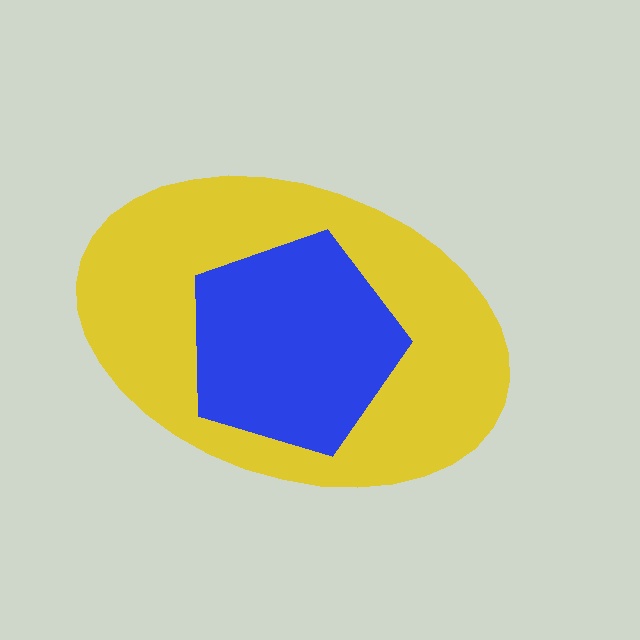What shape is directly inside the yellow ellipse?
The blue pentagon.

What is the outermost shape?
The yellow ellipse.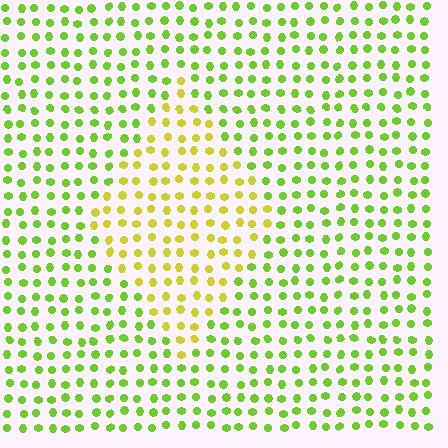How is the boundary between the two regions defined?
The boundary is defined purely by a slight shift in hue (about 36 degrees). Spacing, size, and orientation are identical on both sides.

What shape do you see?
I see a diamond.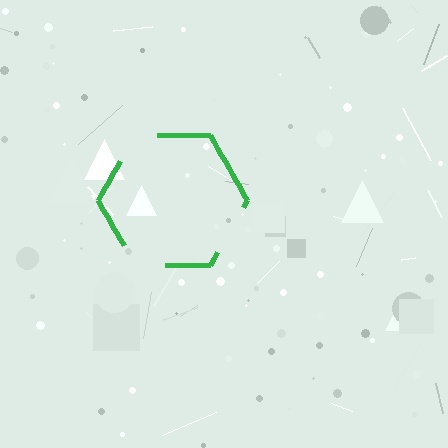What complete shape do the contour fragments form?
The contour fragments form a hexagon.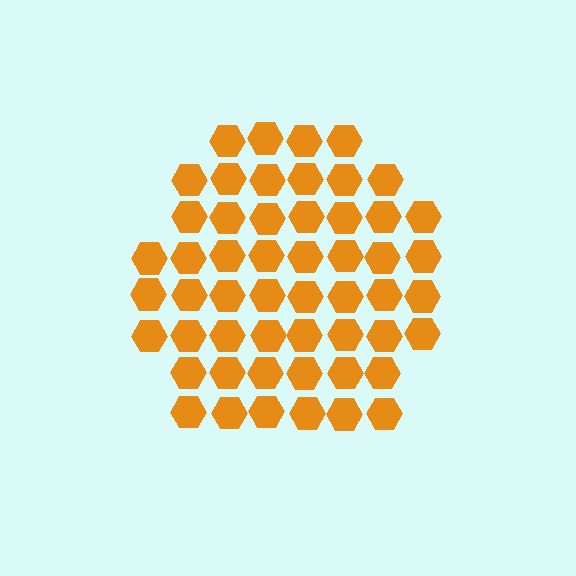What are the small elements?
The small elements are hexagons.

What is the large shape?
The large shape is a hexagon.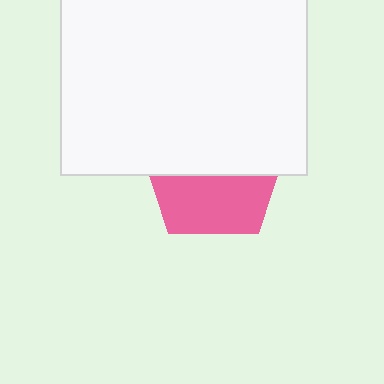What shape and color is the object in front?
The object in front is a white rectangle.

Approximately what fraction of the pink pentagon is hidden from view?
Roughly 55% of the pink pentagon is hidden behind the white rectangle.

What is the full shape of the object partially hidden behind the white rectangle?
The partially hidden object is a pink pentagon.